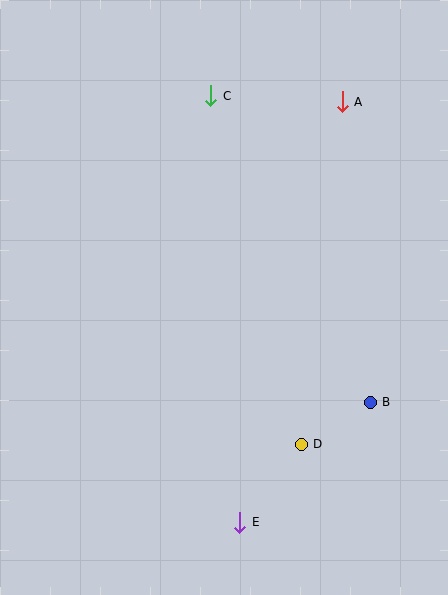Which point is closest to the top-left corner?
Point C is closest to the top-left corner.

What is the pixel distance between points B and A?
The distance between B and A is 302 pixels.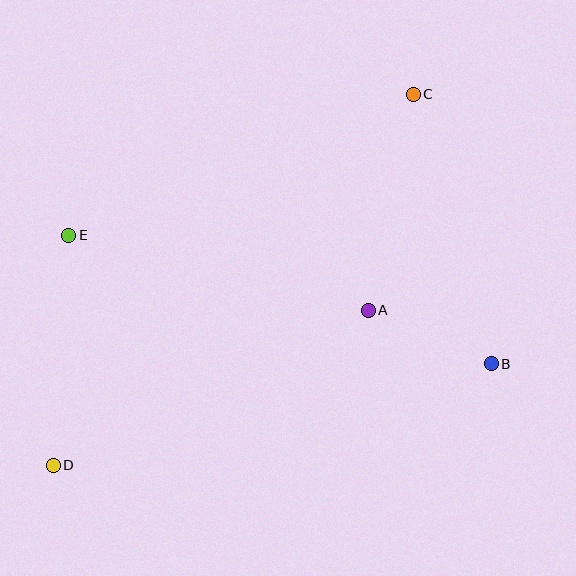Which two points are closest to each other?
Points A and B are closest to each other.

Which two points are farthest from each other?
Points C and D are farthest from each other.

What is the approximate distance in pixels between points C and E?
The distance between C and E is approximately 372 pixels.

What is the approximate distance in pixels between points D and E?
The distance between D and E is approximately 231 pixels.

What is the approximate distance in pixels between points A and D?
The distance between A and D is approximately 351 pixels.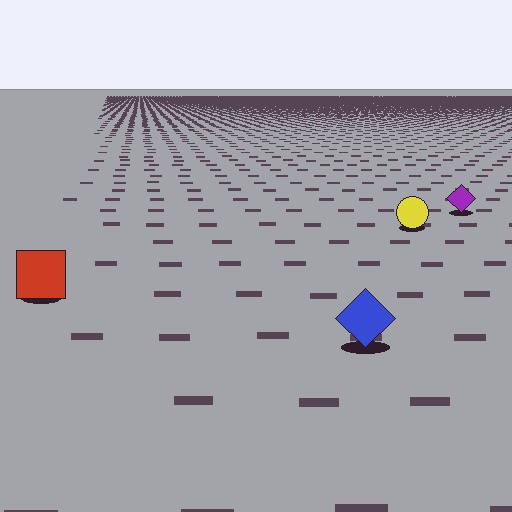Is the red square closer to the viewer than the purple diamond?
Yes. The red square is closer — you can tell from the texture gradient: the ground texture is coarser near it.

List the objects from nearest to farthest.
From nearest to farthest: the blue diamond, the red square, the yellow circle, the purple diamond.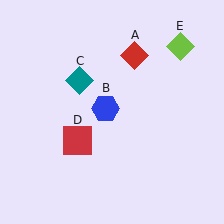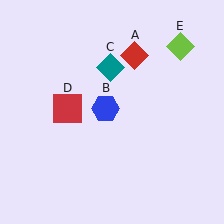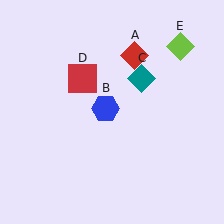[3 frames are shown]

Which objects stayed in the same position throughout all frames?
Red diamond (object A) and blue hexagon (object B) and lime diamond (object E) remained stationary.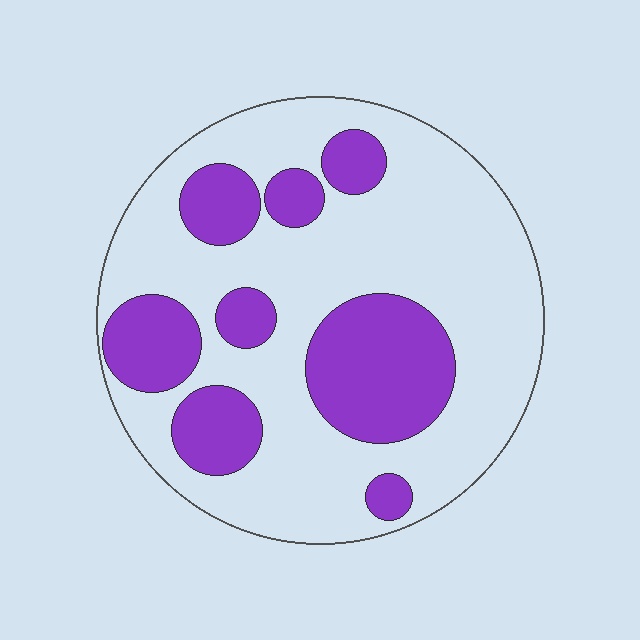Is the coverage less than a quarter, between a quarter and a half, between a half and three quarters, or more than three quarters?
Between a quarter and a half.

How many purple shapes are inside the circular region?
8.